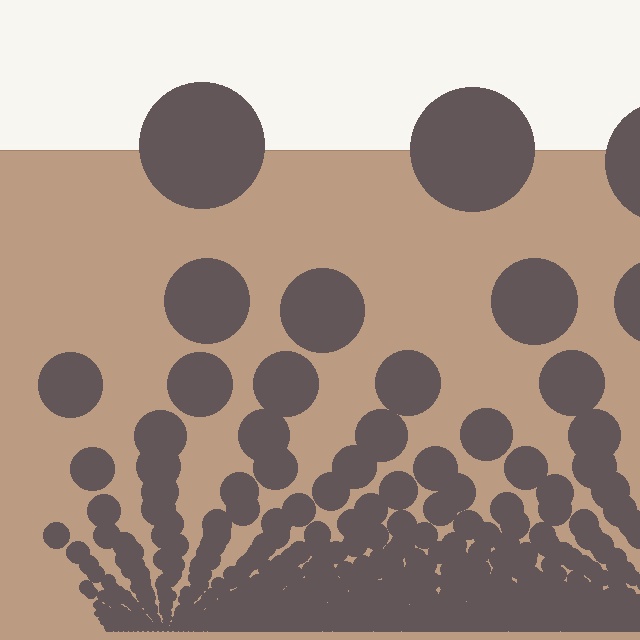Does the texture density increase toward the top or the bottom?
Density increases toward the bottom.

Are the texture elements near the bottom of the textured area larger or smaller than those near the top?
Smaller. The gradient is inverted — elements near the bottom are smaller and denser.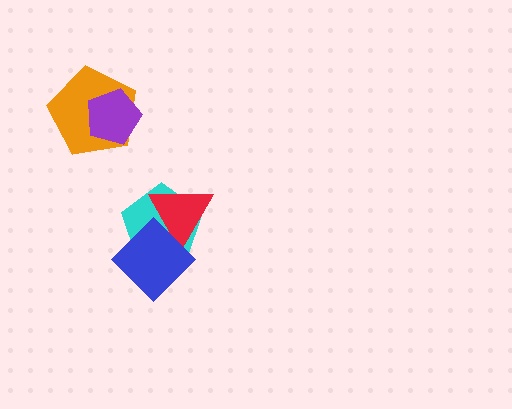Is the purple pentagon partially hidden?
No, no other shape covers it.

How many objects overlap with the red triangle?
2 objects overlap with the red triangle.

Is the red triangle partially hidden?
Yes, it is partially covered by another shape.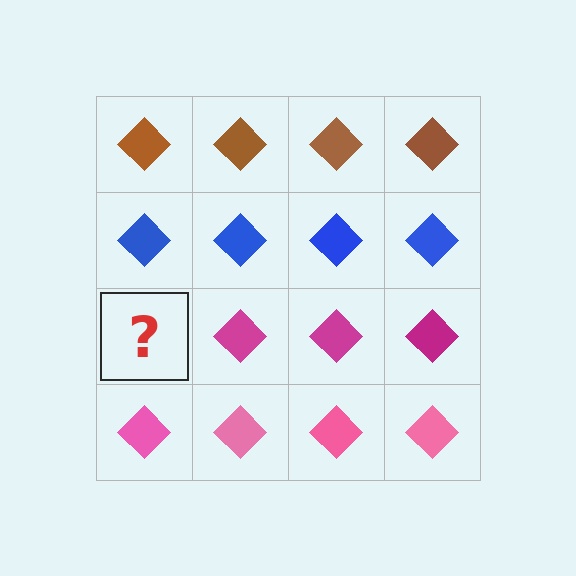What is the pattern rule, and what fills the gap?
The rule is that each row has a consistent color. The gap should be filled with a magenta diamond.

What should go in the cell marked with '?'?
The missing cell should contain a magenta diamond.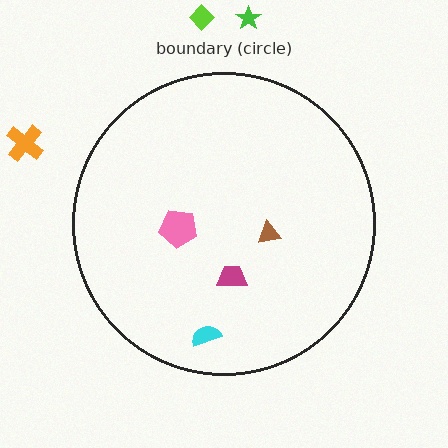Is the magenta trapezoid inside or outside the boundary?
Inside.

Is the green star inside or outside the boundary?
Outside.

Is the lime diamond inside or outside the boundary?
Outside.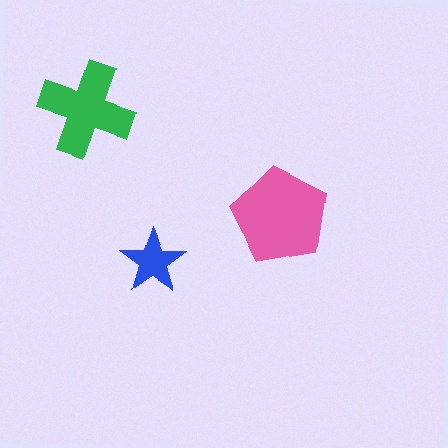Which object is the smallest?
The blue star.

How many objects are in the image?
There are 3 objects in the image.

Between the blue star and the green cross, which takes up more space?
The green cross.